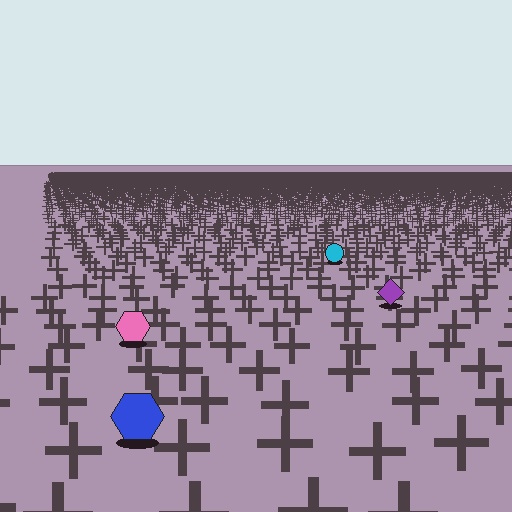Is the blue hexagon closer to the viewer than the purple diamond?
Yes. The blue hexagon is closer — you can tell from the texture gradient: the ground texture is coarser near it.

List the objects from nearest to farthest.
From nearest to farthest: the blue hexagon, the pink hexagon, the purple diamond, the cyan circle.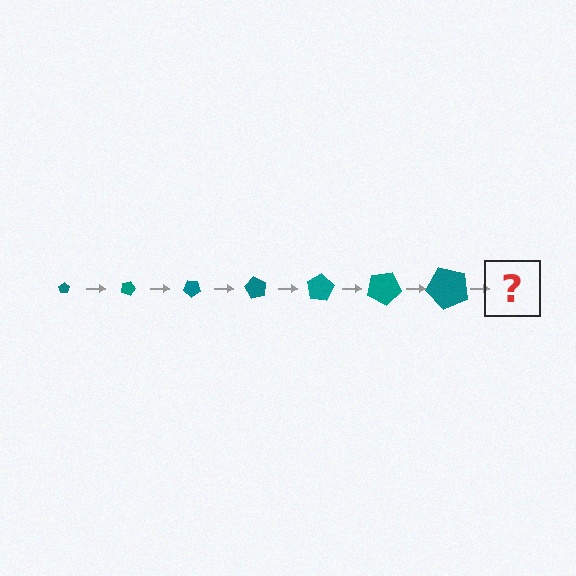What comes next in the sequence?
The next element should be a pentagon, larger than the previous one and rotated 140 degrees from the start.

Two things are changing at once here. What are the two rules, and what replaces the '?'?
The two rules are that the pentagon grows larger each step and it rotates 20 degrees each step. The '?' should be a pentagon, larger than the previous one and rotated 140 degrees from the start.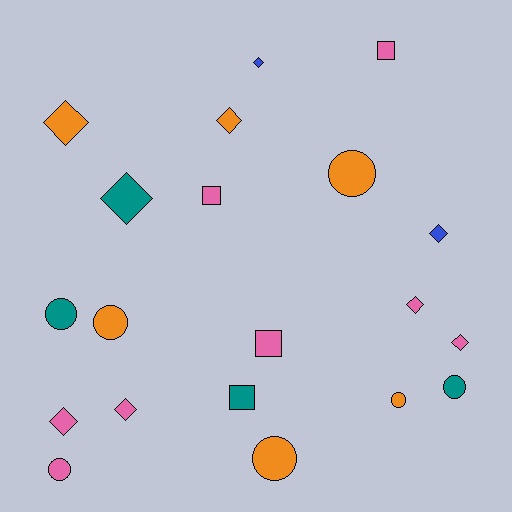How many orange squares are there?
There are no orange squares.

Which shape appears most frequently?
Diamond, with 9 objects.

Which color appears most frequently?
Pink, with 8 objects.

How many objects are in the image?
There are 20 objects.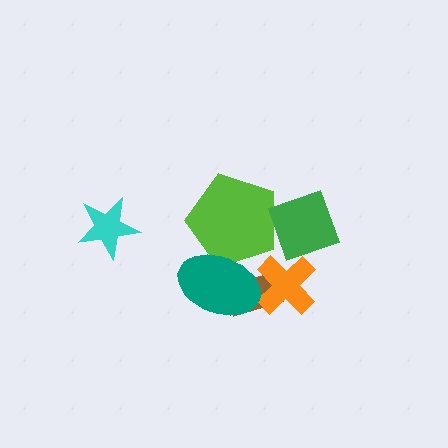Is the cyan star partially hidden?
No, no other shape covers it.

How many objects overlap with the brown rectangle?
2 objects overlap with the brown rectangle.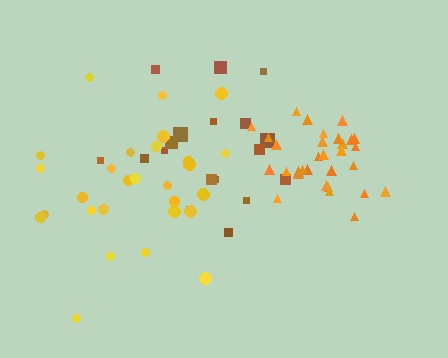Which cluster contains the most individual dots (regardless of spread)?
Orange (31).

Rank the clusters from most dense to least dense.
orange, yellow, brown.